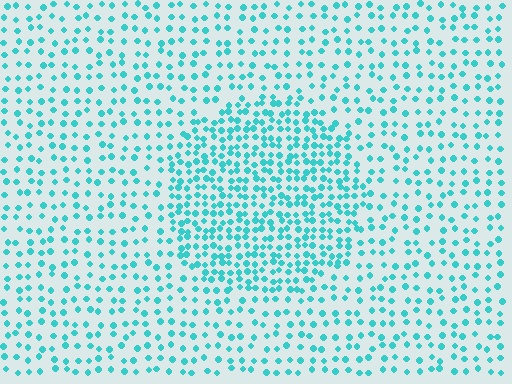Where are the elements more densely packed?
The elements are more densely packed inside the circle boundary.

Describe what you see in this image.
The image contains small cyan elements arranged at two different densities. A circle-shaped region is visible where the elements are more densely packed than the surrounding area.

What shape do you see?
I see a circle.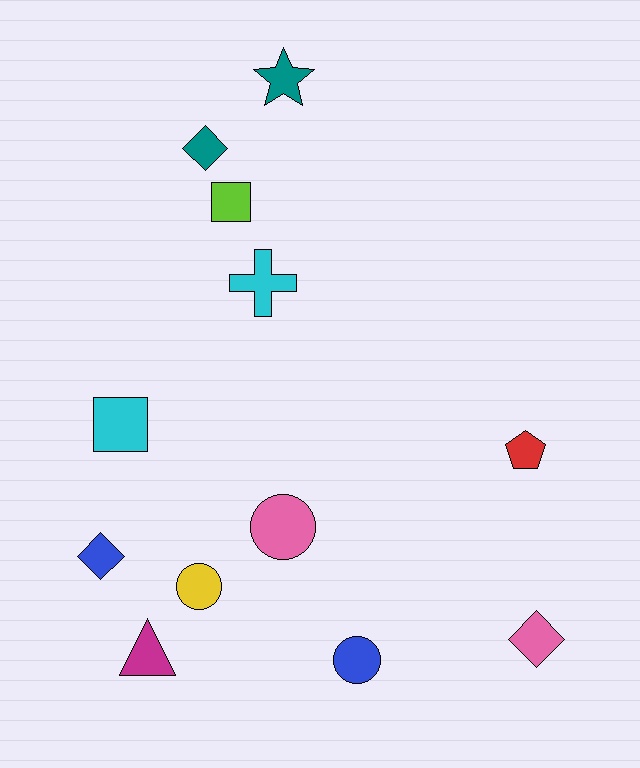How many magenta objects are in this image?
There is 1 magenta object.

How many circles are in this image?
There are 3 circles.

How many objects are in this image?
There are 12 objects.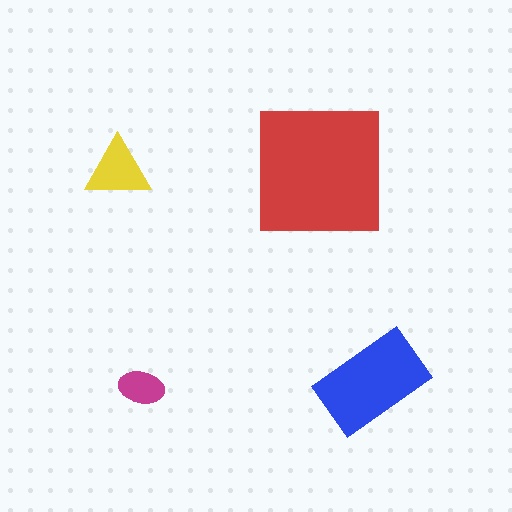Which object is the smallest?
The magenta ellipse.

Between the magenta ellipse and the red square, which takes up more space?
The red square.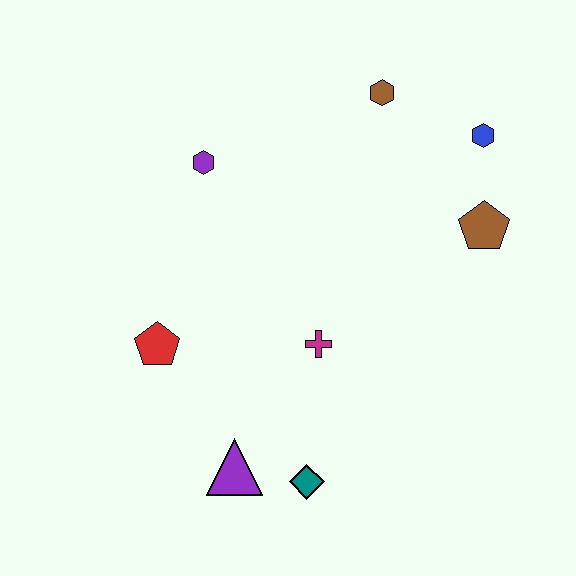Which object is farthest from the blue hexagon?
The purple triangle is farthest from the blue hexagon.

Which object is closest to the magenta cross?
The teal diamond is closest to the magenta cross.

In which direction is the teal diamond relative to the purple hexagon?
The teal diamond is below the purple hexagon.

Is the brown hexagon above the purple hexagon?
Yes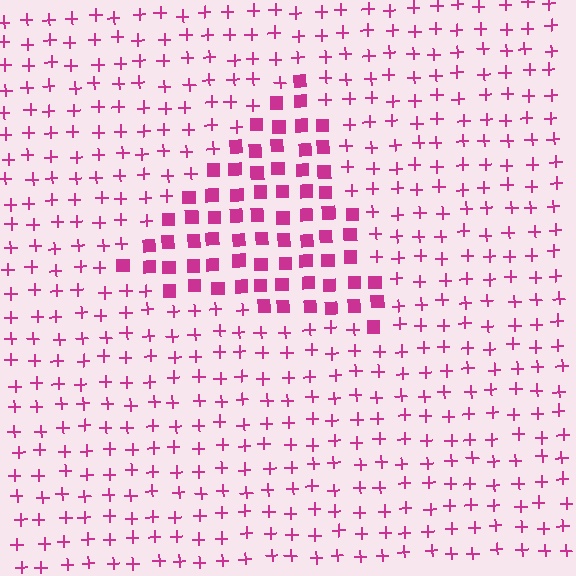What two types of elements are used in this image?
The image uses squares inside the triangle region and plus signs outside it.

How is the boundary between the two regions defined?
The boundary is defined by a change in element shape: squares inside vs. plus signs outside. All elements share the same color and spacing.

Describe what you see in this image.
The image is filled with small magenta elements arranged in a uniform grid. A triangle-shaped region contains squares, while the surrounding area contains plus signs. The boundary is defined purely by the change in element shape.